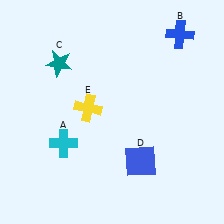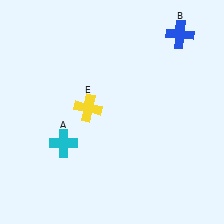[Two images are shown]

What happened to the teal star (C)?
The teal star (C) was removed in Image 2. It was in the top-left area of Image 1.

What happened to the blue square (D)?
The blue square (D) was removed in Image 2. It was in the bottom-right area of Image 1.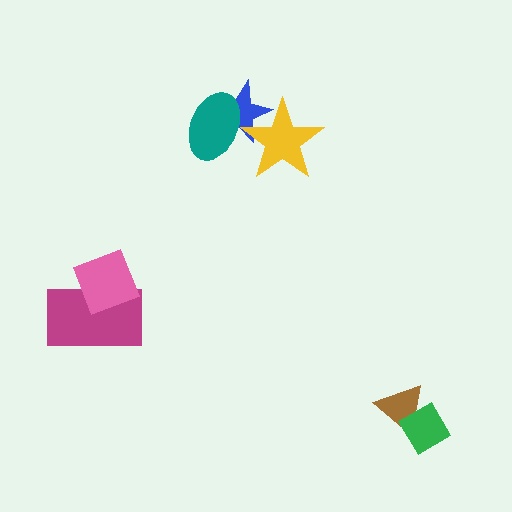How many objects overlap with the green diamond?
1 object overlaps with the green diamond.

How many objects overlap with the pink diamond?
1 object overlaps with the pink diamond.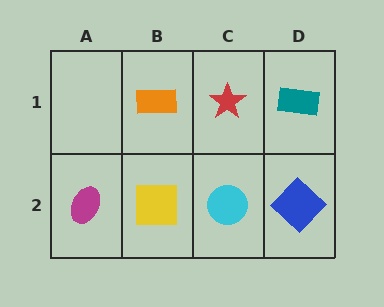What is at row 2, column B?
A yellow square.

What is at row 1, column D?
A teal rectangle.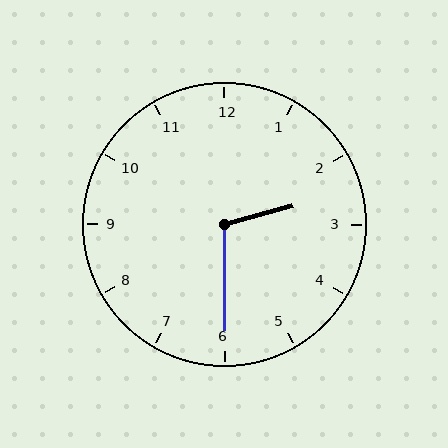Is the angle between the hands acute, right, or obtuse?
It is obtuse.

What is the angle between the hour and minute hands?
Approximately 105 degrees.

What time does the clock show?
2:30.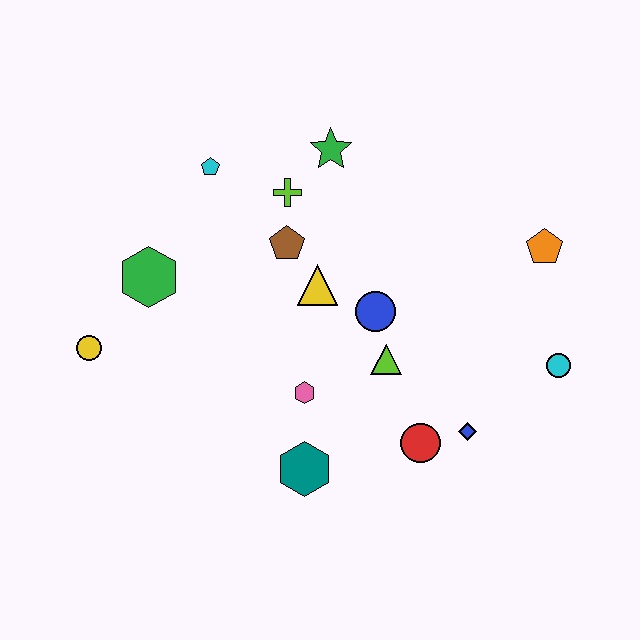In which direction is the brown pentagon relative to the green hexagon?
The brown pentagon is to the right of the green hexagon.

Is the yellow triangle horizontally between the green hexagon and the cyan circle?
Yes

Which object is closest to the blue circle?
The lime triangle is closest to the blue circle.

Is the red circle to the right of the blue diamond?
No